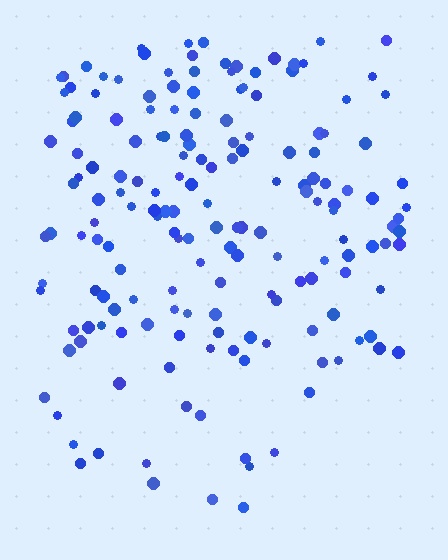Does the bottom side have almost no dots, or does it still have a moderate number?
Still a moderate number, just noticeably fewer than the top.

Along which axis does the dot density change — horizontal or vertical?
Vertical.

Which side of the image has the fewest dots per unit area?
The bottom.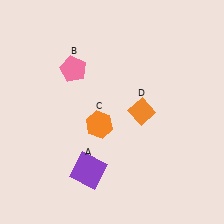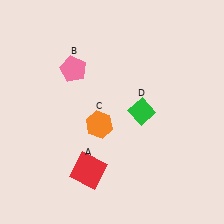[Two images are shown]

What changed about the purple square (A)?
In Image 1, A is purple. In Image 2, it changed to red.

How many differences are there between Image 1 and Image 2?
There are 2 differences between the two images.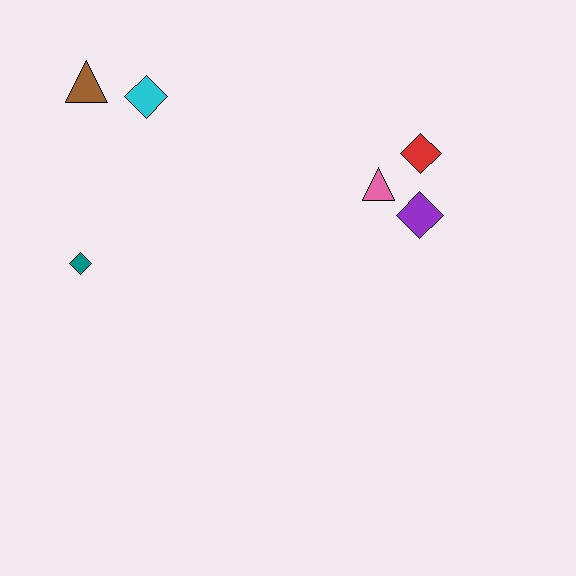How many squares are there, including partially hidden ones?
There are no squares.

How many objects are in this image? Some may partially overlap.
There are 6 objects.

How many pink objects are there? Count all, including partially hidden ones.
There is 1 pink object.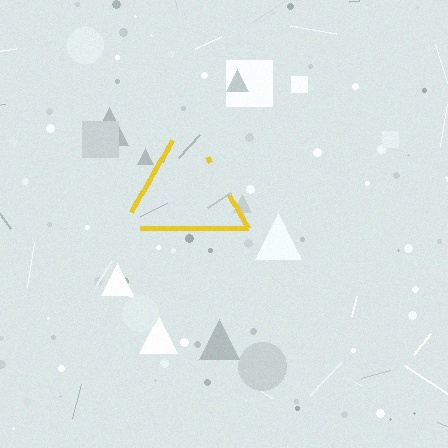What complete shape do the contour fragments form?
The contour fragments form a triangle.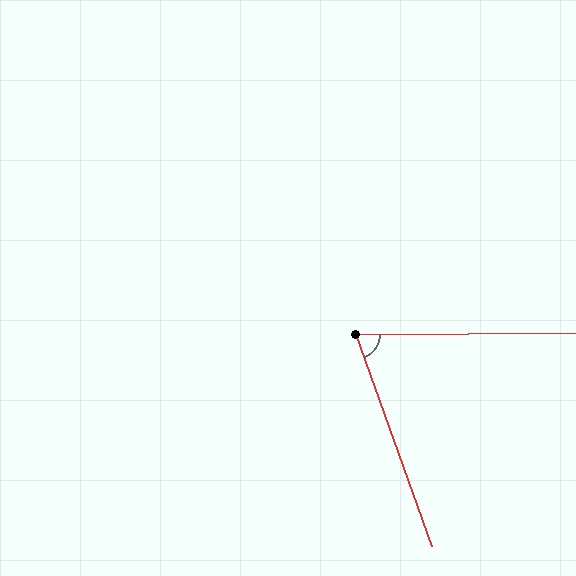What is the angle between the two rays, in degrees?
Approximately 71 degrees.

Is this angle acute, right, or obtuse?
It is acute.